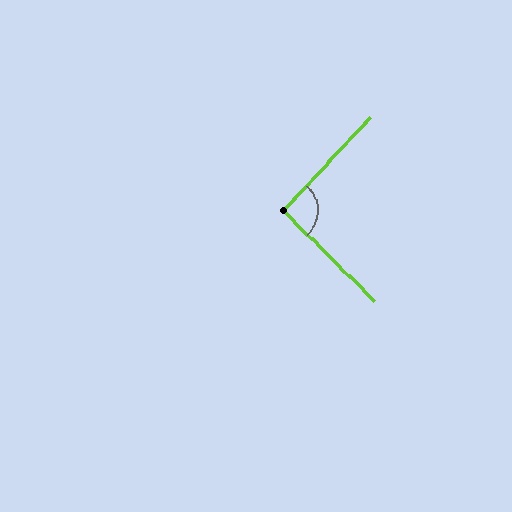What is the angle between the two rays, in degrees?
Approximately 92 degrees.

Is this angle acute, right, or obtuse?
It is approximately a right angle.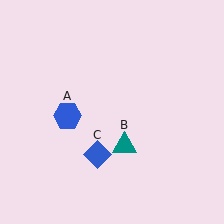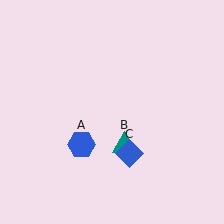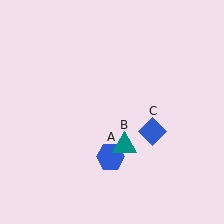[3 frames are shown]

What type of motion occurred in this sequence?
The blue hexagon (object A), blue diamond (object C) rotated counterclockwise around the center of the scene.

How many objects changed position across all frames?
2 objects changed position: blue hexagon (object A), blue diamond (object C).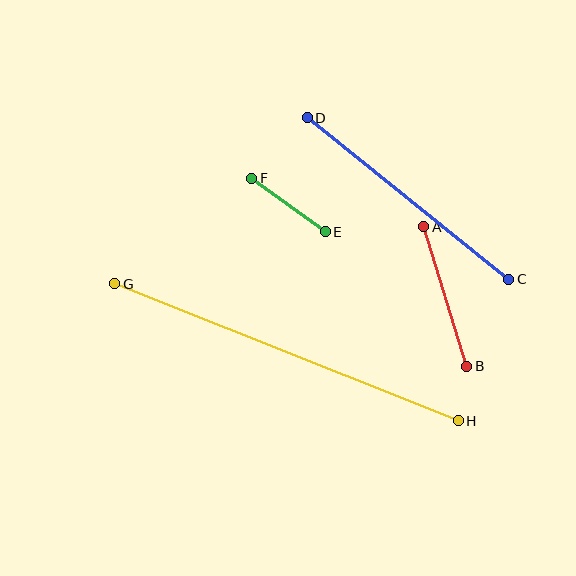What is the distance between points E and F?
The distance is approximately 91 pixels.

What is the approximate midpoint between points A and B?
The midpoint is at approximately (445, 297) pixels.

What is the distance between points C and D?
The distance is approximately 258 pixels.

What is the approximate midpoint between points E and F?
The midpoint is at approximately (289, 205) pixels.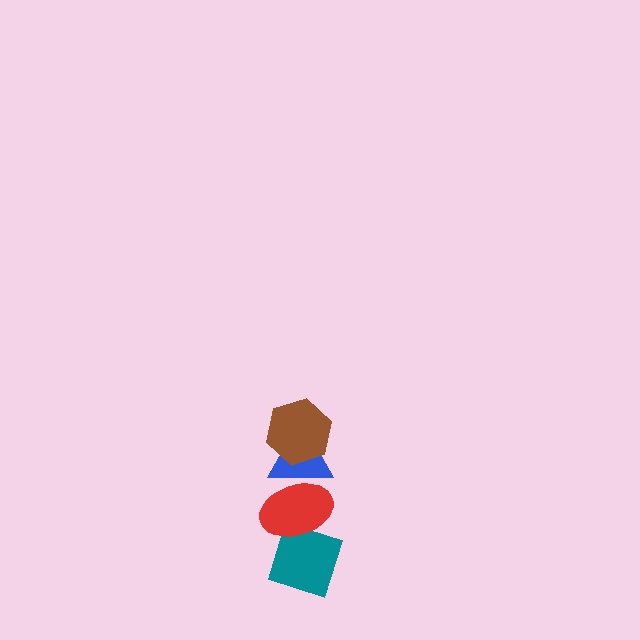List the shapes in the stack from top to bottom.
From top to bottom: the brown hexagon, the blue triangle, the red ellipse, the teal diamond.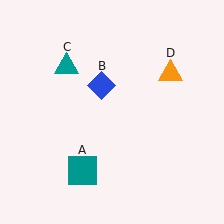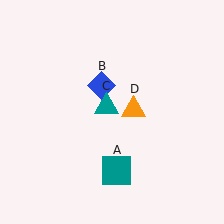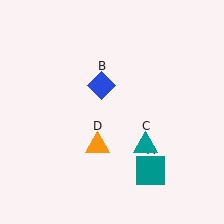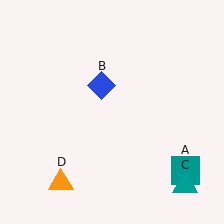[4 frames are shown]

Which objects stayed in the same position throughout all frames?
Blue diamond (object B) remained stationary.